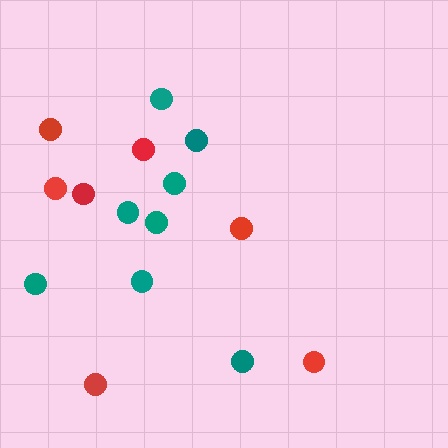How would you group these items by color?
There are 2 groups: one group of teal circles (8) and one group of red circles (7).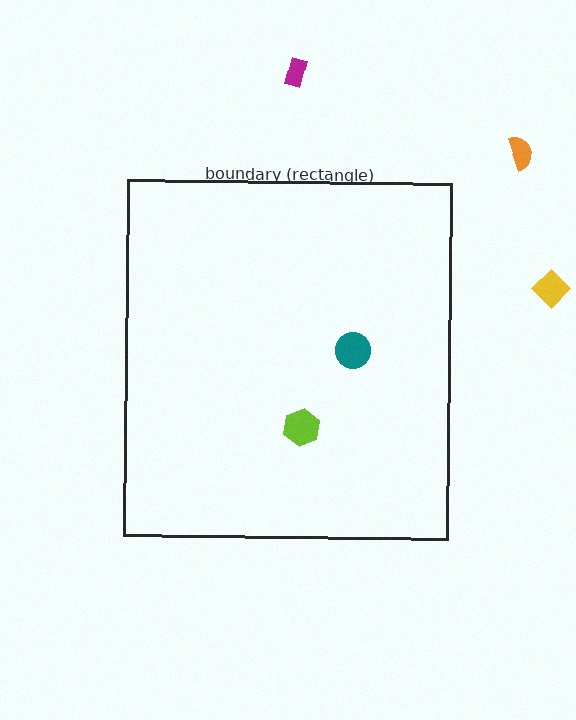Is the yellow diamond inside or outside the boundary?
Outside.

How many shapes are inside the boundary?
2 inside, 3 outside.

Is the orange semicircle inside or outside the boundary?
Outside.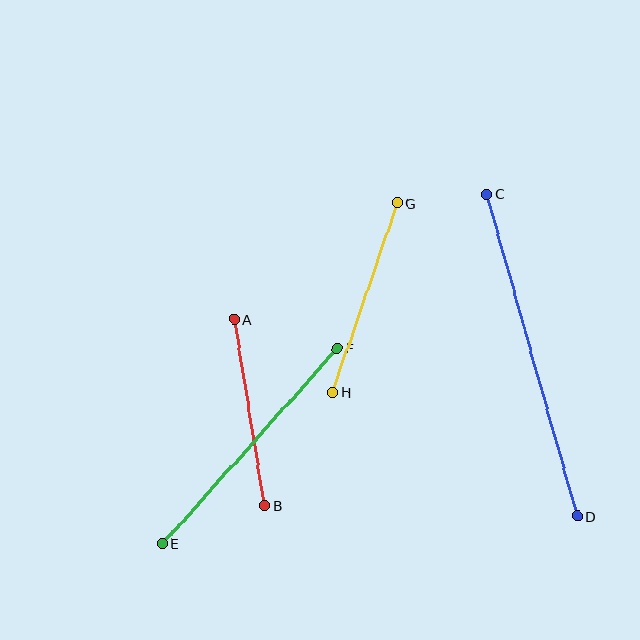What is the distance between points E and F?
The distance is approximately 262 pixels.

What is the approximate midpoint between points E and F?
The midpoint is at approximately (250, 446) pixels.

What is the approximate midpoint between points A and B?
The midpoint is at approximately (249, 413) pixels.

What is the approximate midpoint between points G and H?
The midpoint is at approximately (365, 298) pixels.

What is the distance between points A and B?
The distance is approximately 189 pixels.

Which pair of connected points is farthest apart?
Points C and D are farthest apart.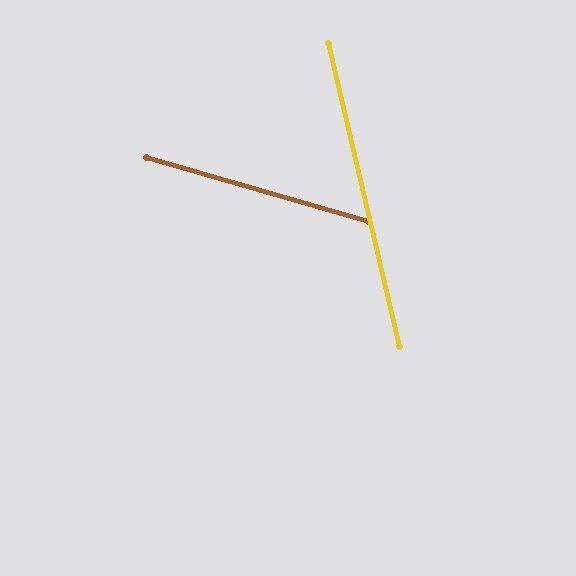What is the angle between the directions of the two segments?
Approximately 61 degrees.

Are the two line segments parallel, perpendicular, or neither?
Neither parallel nor perpendicular — they differ by about 61°.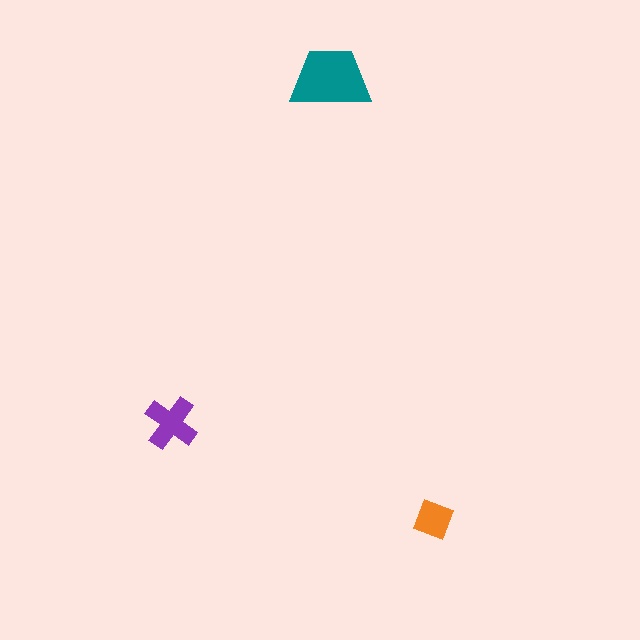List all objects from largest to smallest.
The teal trapezoid, the purple cross, the orange diamond.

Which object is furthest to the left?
The purple cross is leftmost.